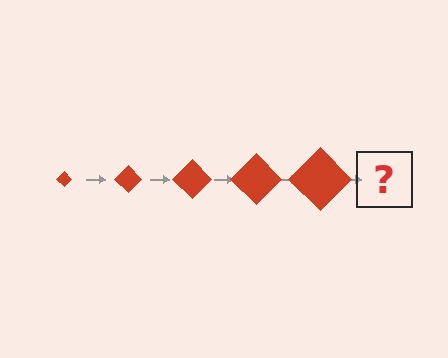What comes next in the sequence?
The next element should be a red diamond, larger than the previous one.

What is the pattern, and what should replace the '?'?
The pattern is that the diamond gets progressively larger each step. The '?' should be a red diamond, larger than the previous one.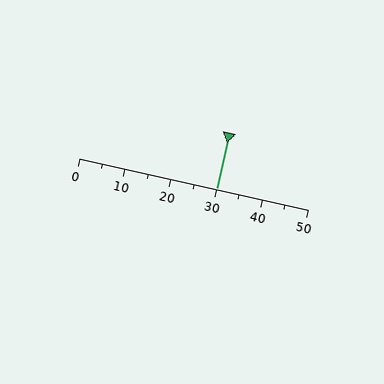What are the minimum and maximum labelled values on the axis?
The axis runs from 0 to 50.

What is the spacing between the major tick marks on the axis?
The major ticks are spaced 10 apart.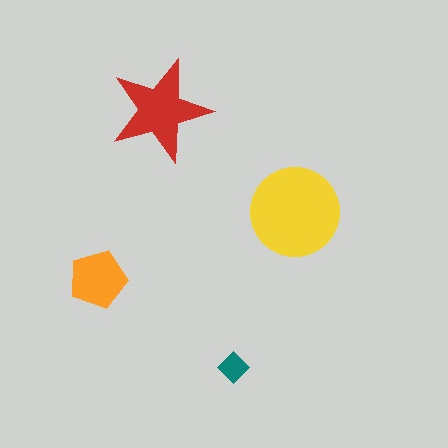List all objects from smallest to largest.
The teal diamond, the orange pentagon, the red star, the yellow circle.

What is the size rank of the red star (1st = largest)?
2nd.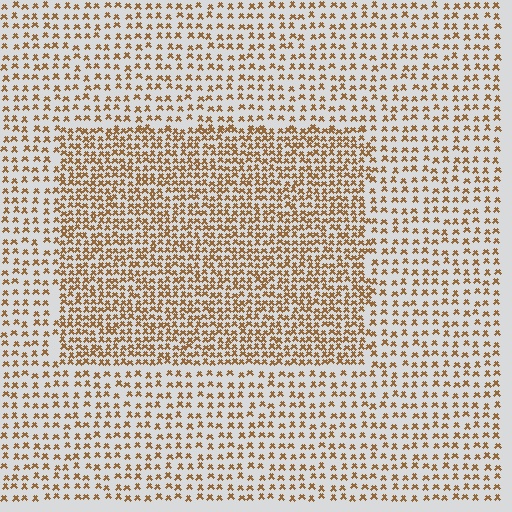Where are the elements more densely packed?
The elements are more densely packed inside the rectangle boundary.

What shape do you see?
I see a rectangle.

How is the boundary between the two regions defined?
The boundary is defined by a change in element density (approximately 1.9x ratio). All elements are the same color, size, and shape.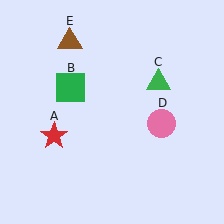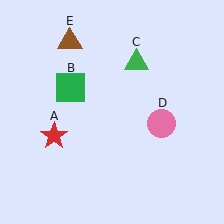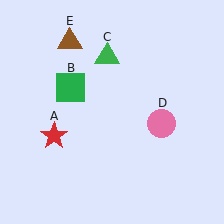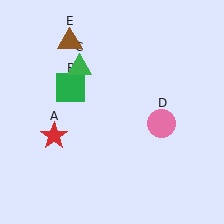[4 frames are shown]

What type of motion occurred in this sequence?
The green triangle (object C) rotated counterclockwise around the center of the scene.